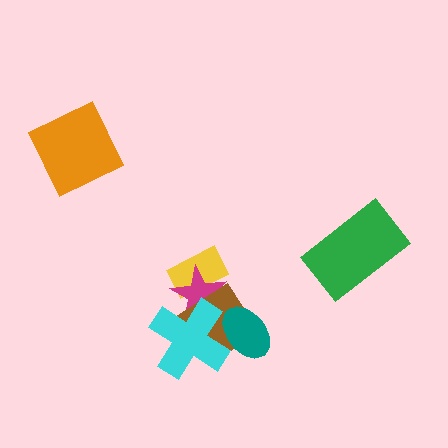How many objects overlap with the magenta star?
3 objects overlap with the magenta star.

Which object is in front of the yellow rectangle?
The magenta star is in front of the yellow rectangle.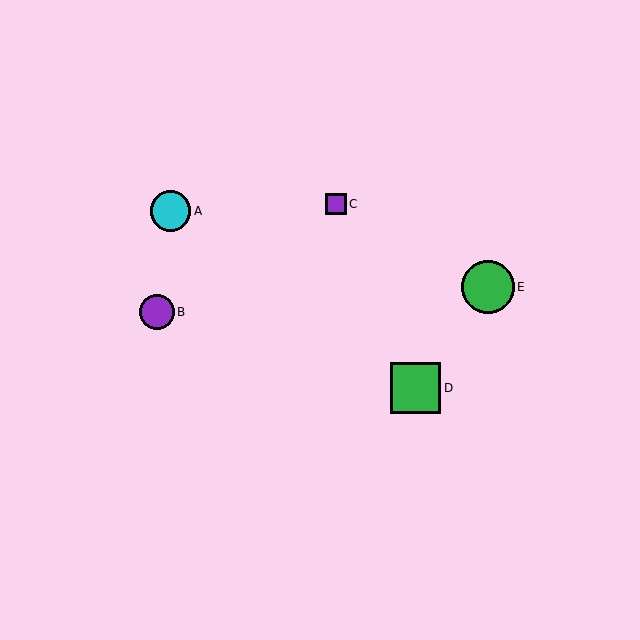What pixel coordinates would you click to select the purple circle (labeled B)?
Click at (157, 312) to select the purple circle B.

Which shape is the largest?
The green circle (labeled E) is the largest.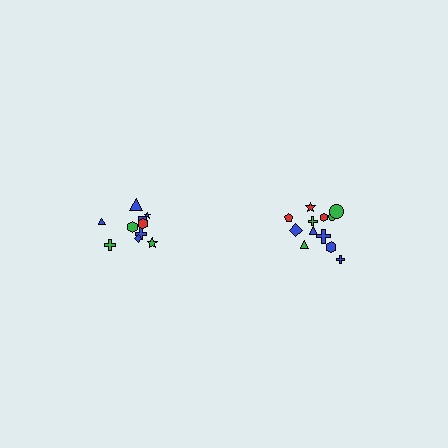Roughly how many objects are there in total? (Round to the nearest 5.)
Roughly 20 objects in total.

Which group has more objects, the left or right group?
The right group.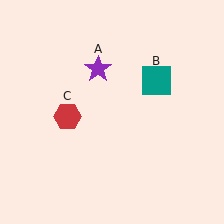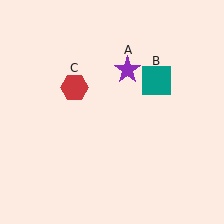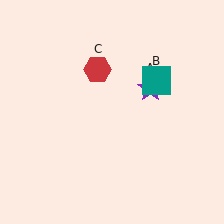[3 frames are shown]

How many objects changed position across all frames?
2 objects changed position: purple star (object A), red hexagon (object C).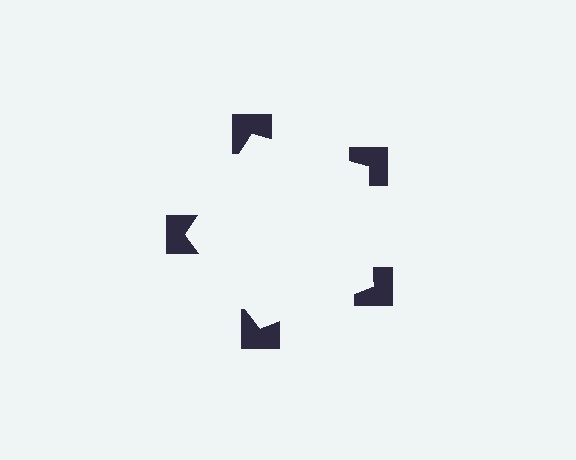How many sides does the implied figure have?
5 sides.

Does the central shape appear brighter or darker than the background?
It typically appears slightly brighter than the background, even though no actual brightness change is drawn.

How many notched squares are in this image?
There are 5 — one at each vertex of the illusory pentagon.